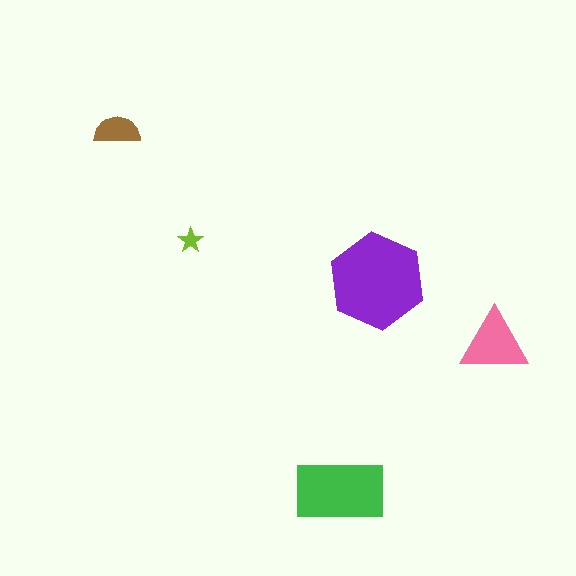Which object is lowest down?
The green rectangle is bottommost.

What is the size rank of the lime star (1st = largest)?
5th.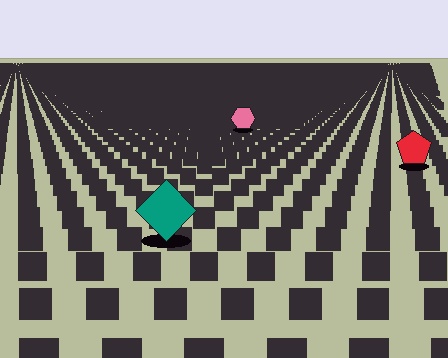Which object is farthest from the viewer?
The pink hexagon is farthest from the viewer. It appears smaller and the ground texture around it is denser.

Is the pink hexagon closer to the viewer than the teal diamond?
No. The teal diamond is closer — you can tell from the texture gradient: the ground texture is coarser near it.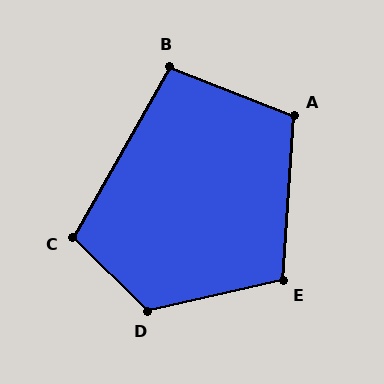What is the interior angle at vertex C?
Approximately 105 degrees (obtuse).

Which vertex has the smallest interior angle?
B, at approximately 98 degrees.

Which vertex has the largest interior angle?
D, at approximately 123 degrees.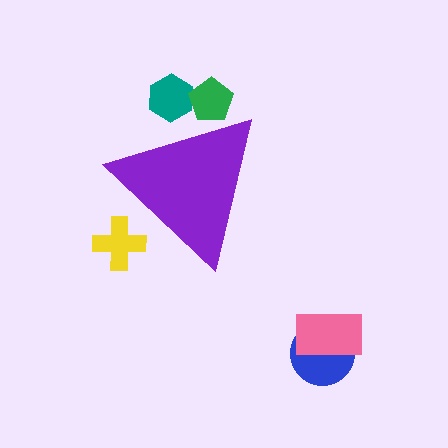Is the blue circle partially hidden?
No, the blue circle is fully visible.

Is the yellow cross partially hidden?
Yes, the yellow cross is partially hidden behind the purple triangle.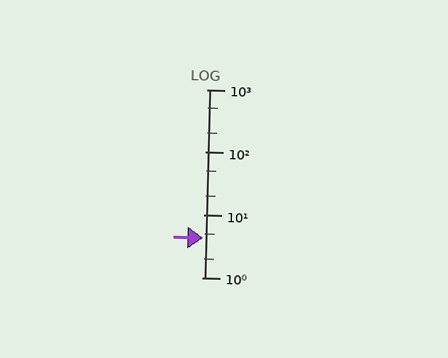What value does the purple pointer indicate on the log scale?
The pointer indicates approximately 4.2.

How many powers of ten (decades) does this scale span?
The scale spans 3 decades, from 1 to 1000.